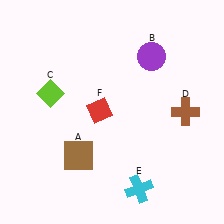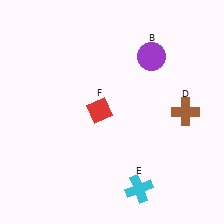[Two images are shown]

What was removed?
The lime diamond (C), the brown square (A) were removed in Image 2.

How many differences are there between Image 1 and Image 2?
There are 2 differences between the two images.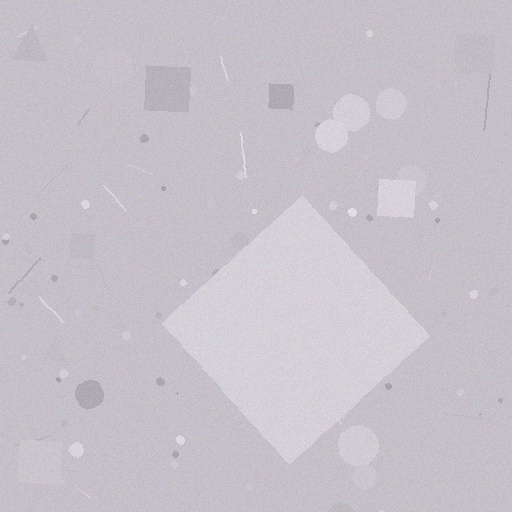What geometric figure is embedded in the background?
A diamond is embedded in the background.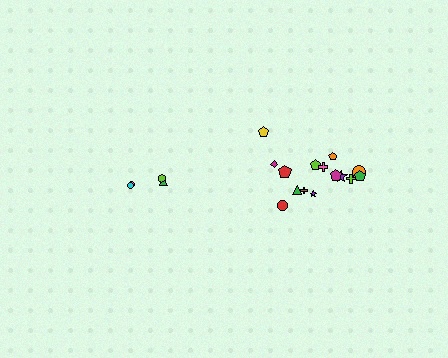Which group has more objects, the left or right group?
The right group.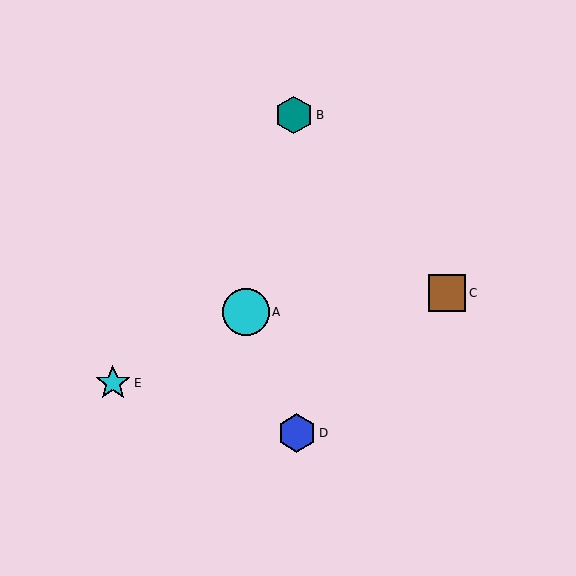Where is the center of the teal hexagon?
The center of the teal hexagon is at (294, 115).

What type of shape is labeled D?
Shape D is a blue hexagon.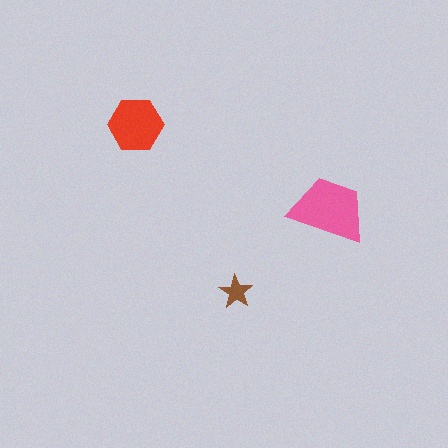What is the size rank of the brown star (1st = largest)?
3rd.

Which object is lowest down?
The brown star is bottommost.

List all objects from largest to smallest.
The pink trapezoid, the red hexagon, the brown star.